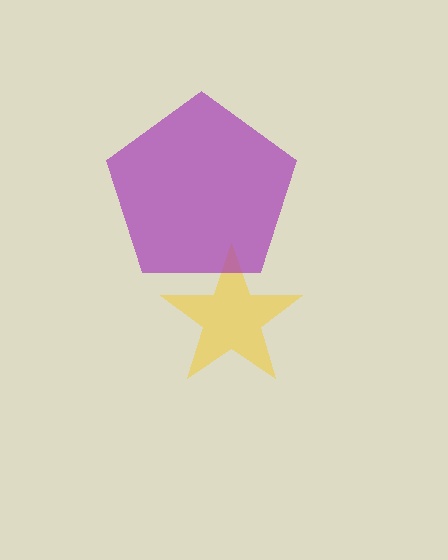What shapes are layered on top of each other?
The layered shapes are: a yellow star, a purple pentagon.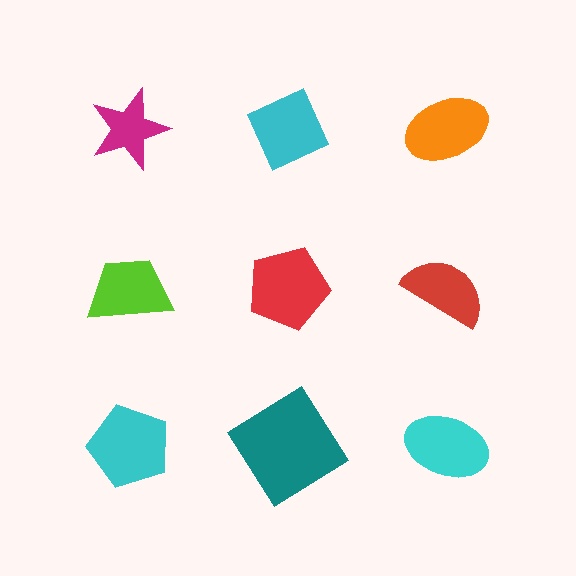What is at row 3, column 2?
A teal diamond.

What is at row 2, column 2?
A red pentagon.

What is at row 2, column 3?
A red semicircle.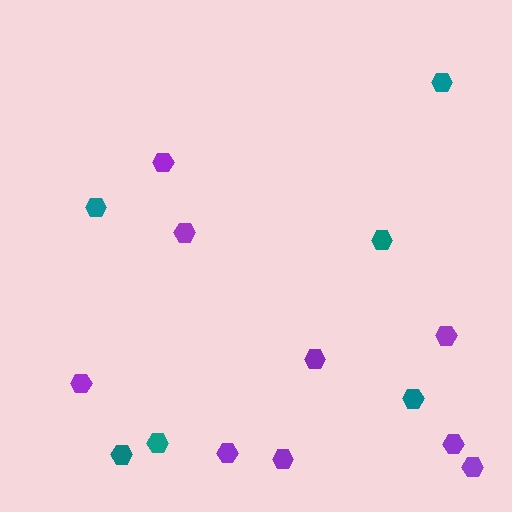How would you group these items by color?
There are 2 groups: one group of teal hexagons (6) and one group of purple hexagons (9).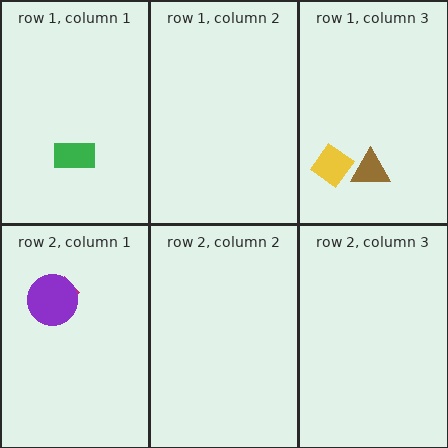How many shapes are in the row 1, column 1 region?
1.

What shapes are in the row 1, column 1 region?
The green rectangle.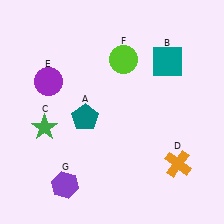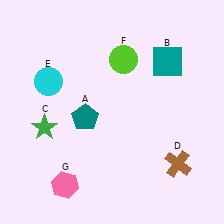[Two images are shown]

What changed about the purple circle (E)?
In Image 1, E is purple. In Image 2, it changed to cyan.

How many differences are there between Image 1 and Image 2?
There are 3 differences between the two images.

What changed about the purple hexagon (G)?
In Image 1, G is purple. In Image 2, it changed to pink.